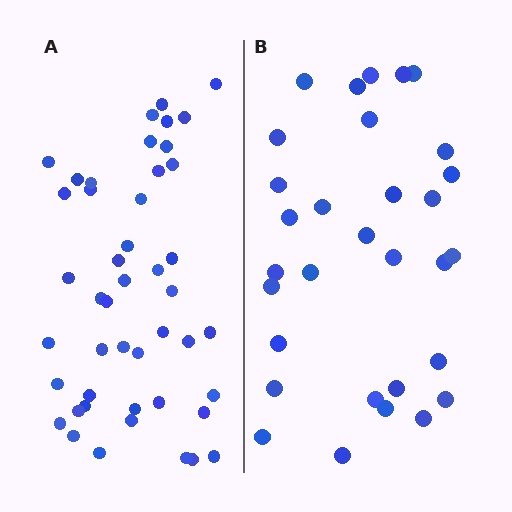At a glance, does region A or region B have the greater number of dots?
Region A (the left region) has more dots.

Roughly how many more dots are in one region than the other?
Region A has approximately 15 more dots than region B.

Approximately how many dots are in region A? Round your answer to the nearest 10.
About 50 dots. (The exact count is 46, which rounds to 50.)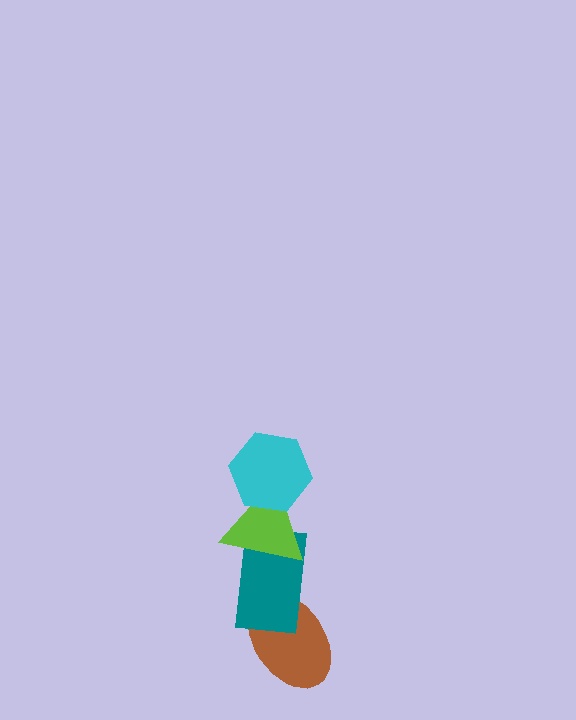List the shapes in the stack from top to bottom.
From top to bottom: the cyan hexagon, the lime triangle, the teal rectangle, the brown ellipse.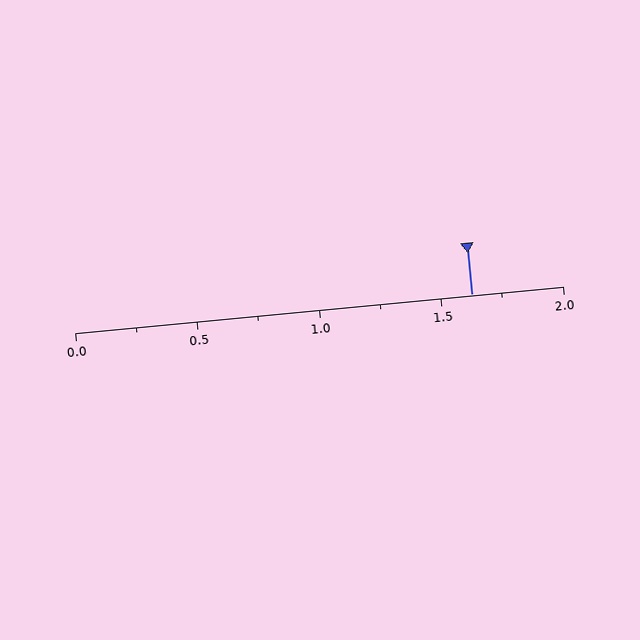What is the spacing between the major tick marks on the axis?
The major ticks are spaced 0.5 apart.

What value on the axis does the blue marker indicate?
The marker indicates approximately 1.62.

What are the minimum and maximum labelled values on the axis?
The axis runs from 0.0 to 2.0.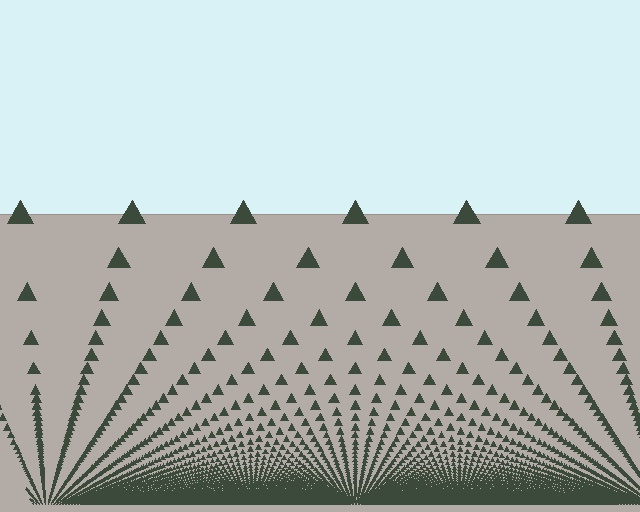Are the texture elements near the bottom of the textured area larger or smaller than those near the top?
Smaller. The gradient is inverted — elements near the bottom are smaller and denser.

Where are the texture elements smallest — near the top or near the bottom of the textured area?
Near the bottom.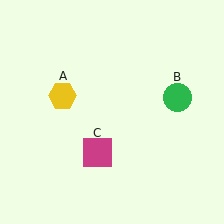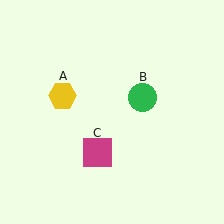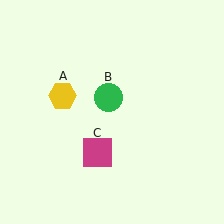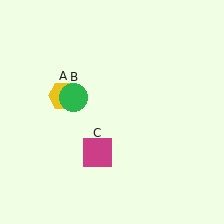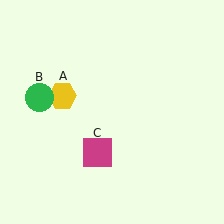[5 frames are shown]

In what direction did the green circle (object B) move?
The green circle (object B) moved left.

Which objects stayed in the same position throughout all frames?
Yellow hexagon (object A) and magenta square (object C) remained stationary.